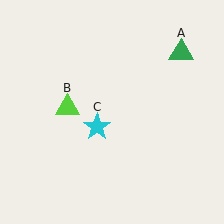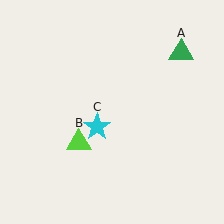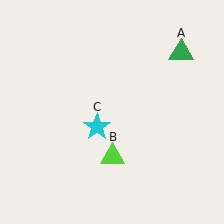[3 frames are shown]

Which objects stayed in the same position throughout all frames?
Green triangle (object A) and cyan star (object C) remained stationary.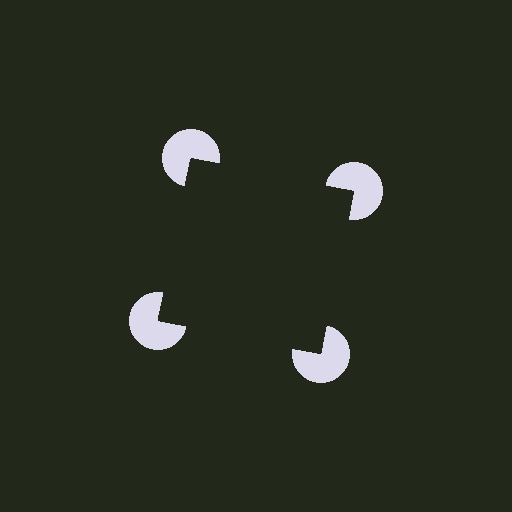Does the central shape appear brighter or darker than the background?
It typically appears slightly darker than the background, even though no actual brightness change is drawn.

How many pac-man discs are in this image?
There are 4 — one at each vertex of the illusory square.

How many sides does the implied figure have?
4 sides.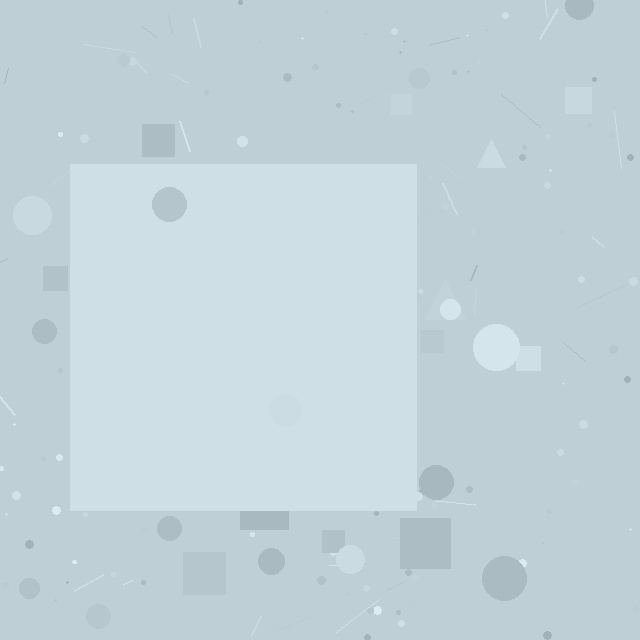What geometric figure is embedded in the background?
A square is embedded in the background.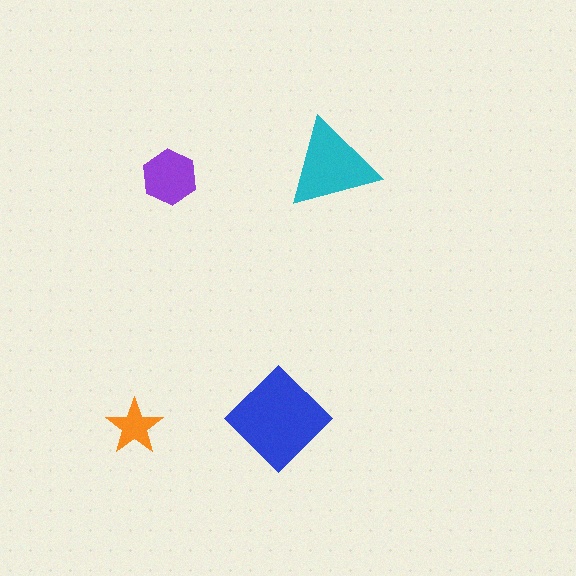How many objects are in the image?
There are 4 objects in the image.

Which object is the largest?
The blue diamond.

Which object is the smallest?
The orange star.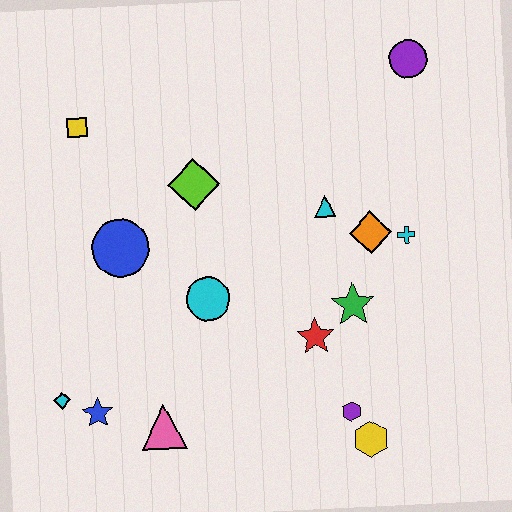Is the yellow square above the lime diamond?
Yes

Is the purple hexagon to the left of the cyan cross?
Yes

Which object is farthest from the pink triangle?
The purple circle is farthest from the pink triangle.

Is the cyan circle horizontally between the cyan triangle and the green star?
No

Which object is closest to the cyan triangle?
The orange diamond is closest to the cyan triangle.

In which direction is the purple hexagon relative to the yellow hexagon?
The purple hexagon is above the yellow hexagon.